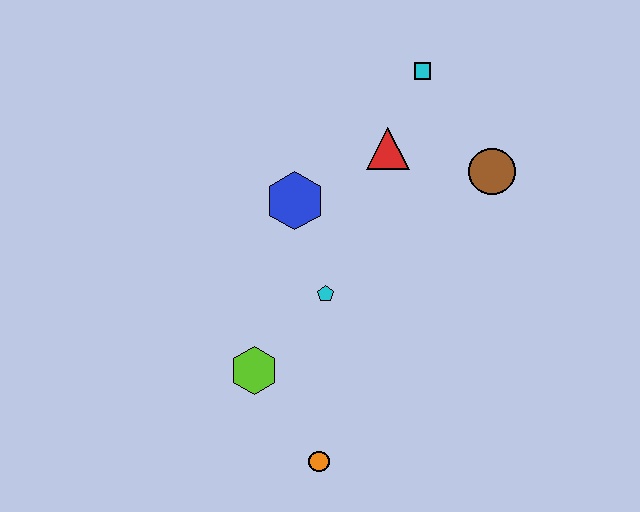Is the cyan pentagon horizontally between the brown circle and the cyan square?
No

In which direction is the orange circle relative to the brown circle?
The orange circle is below the brown circle.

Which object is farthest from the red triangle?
The orange circle is farthest from the red triangle.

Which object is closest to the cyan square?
The red triangle is closest to the cyan square.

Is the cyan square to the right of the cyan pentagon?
Yes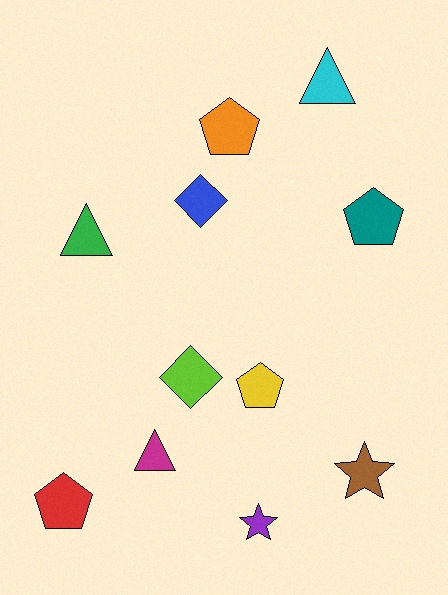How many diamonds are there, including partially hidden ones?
There are 2 diamonds.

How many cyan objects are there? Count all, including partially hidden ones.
There is 1 cyan object.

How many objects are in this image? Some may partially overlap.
There are 11 objects.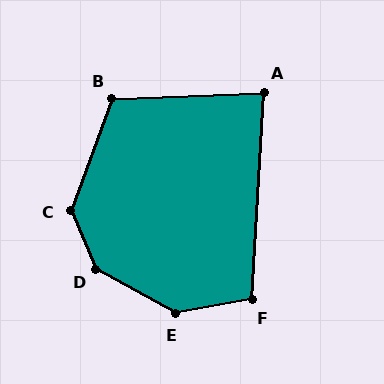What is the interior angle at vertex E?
Approximately 140 degrees (obtuse).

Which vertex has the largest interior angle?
D, at approximately 143 degrees.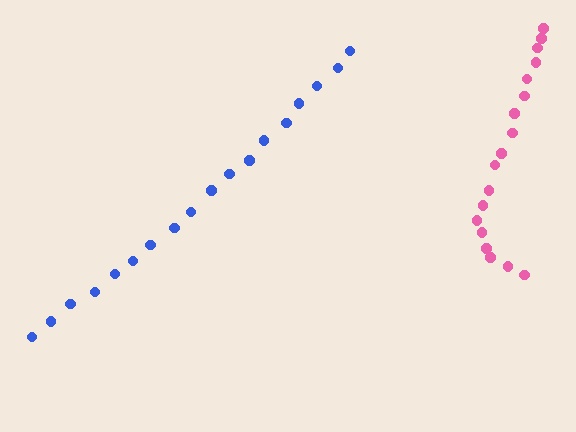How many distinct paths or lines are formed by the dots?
There are 2 distinct paths.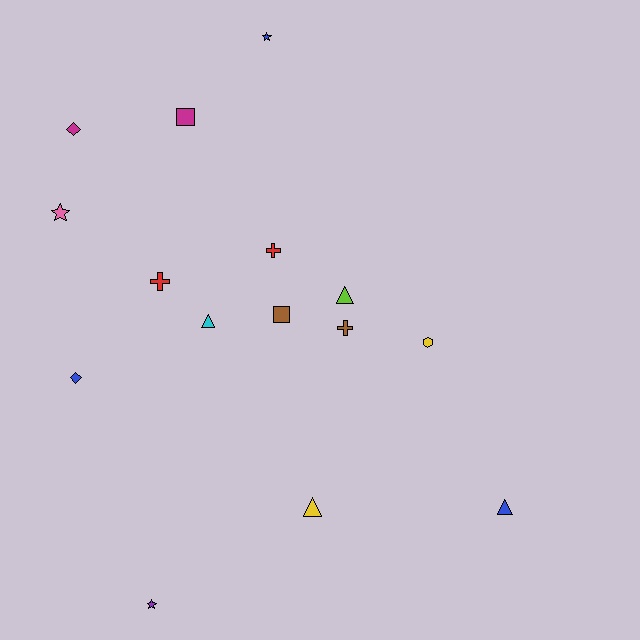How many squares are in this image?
There are 2 squares.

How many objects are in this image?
There are 15 objects.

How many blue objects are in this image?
There are 3 blue objects.